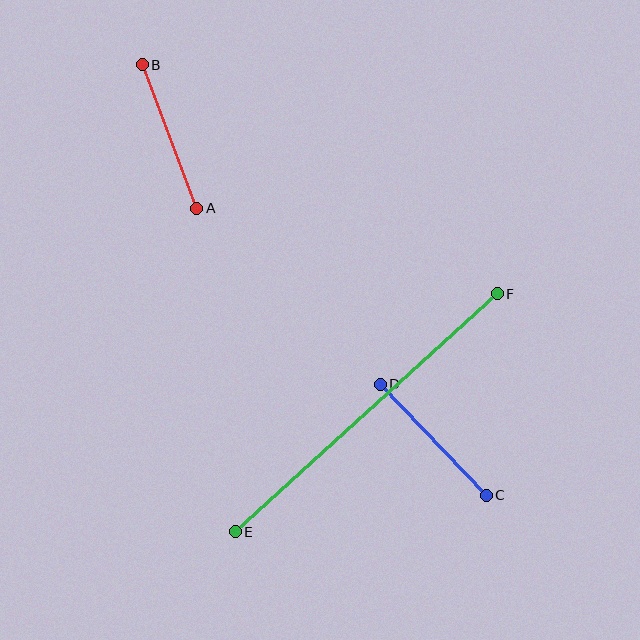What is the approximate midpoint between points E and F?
The midpoint is at approximately (366, 413) pixels.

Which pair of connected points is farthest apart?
Points E and F are farthest apart.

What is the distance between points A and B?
The distance is approximately 154 pixels.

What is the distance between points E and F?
The distance is approximately 354 pixels.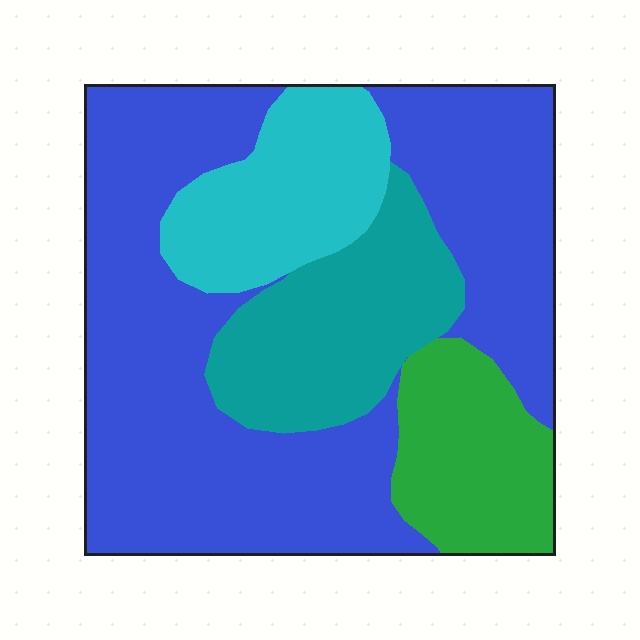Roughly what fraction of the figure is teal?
Teal covers 17% of the figure.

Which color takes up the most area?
Blue, at roughly 55%.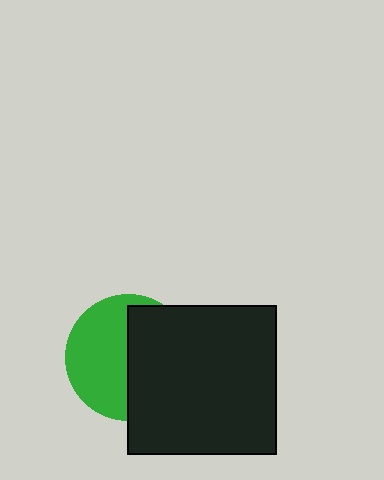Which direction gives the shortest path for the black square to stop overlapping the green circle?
Moving right gives the shortest separation.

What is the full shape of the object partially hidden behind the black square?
The partially hidden object is a green circle.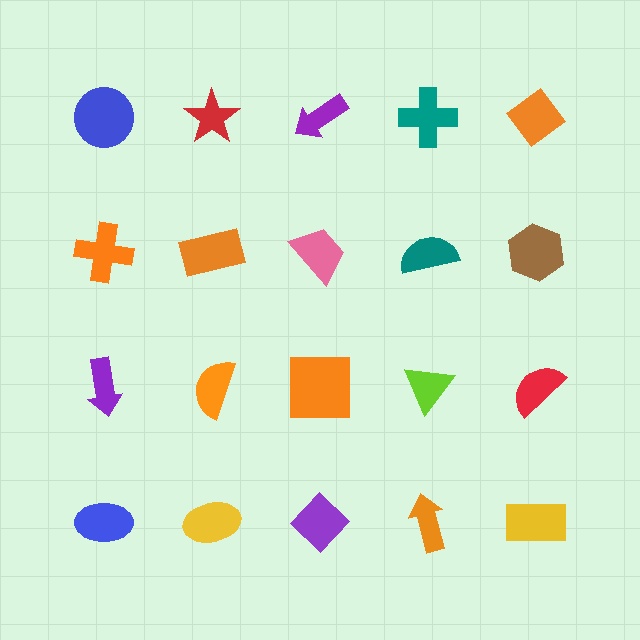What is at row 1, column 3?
A purple arrow.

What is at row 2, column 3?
A pink trapezoid.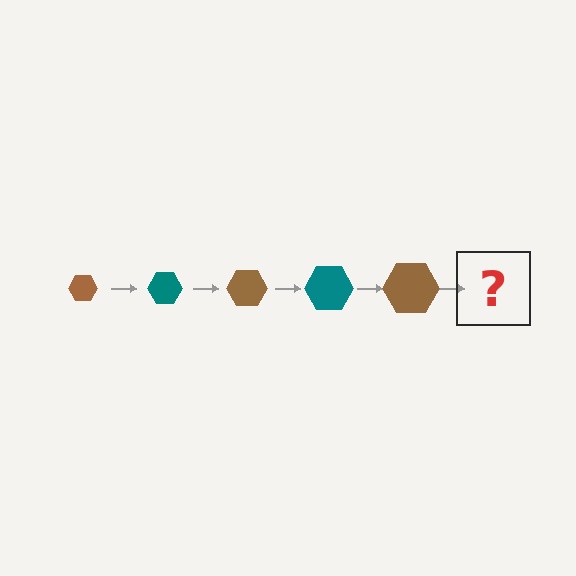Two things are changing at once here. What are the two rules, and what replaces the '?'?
The two rules are that the hexagon grows larger each step and the color cycles through brown and teal. The '?' should be a teal hexagon, larger than the previous one.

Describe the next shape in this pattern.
It should be a teal hexagon, larger than the previous one.